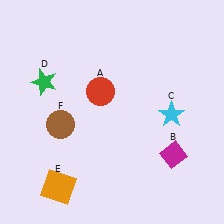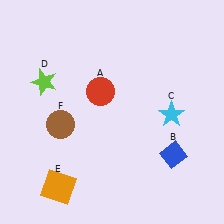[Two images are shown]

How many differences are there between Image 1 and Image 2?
There are 2 differences between the two images.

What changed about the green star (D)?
In Image 1, D is green. In Image 2, it changed to lime.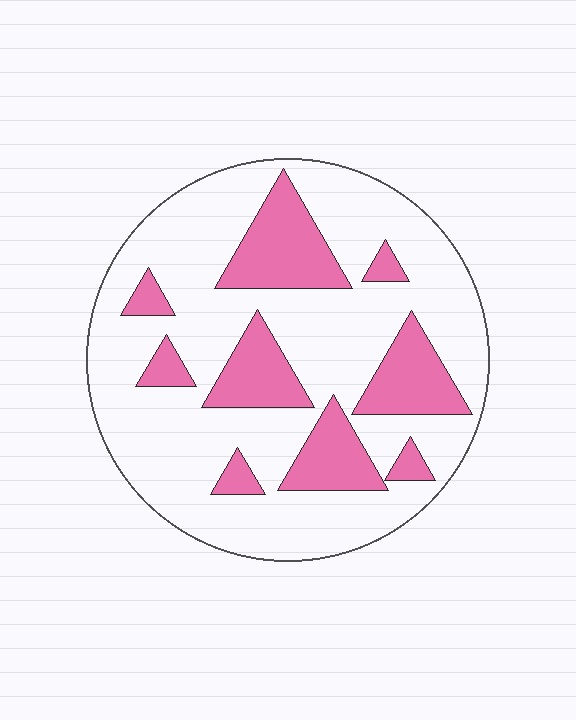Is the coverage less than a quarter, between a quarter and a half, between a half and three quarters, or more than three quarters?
Between a quarter and a half.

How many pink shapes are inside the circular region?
9.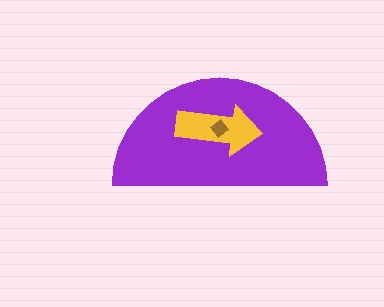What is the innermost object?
The brown diamond.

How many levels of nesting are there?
3.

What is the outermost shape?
The purple semicircle.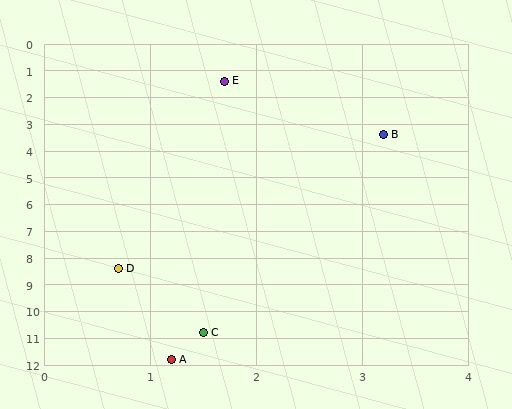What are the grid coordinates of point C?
Point C is at approximately (1.5, 10.8).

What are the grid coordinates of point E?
Point E is at approximately (1.7, 1.4).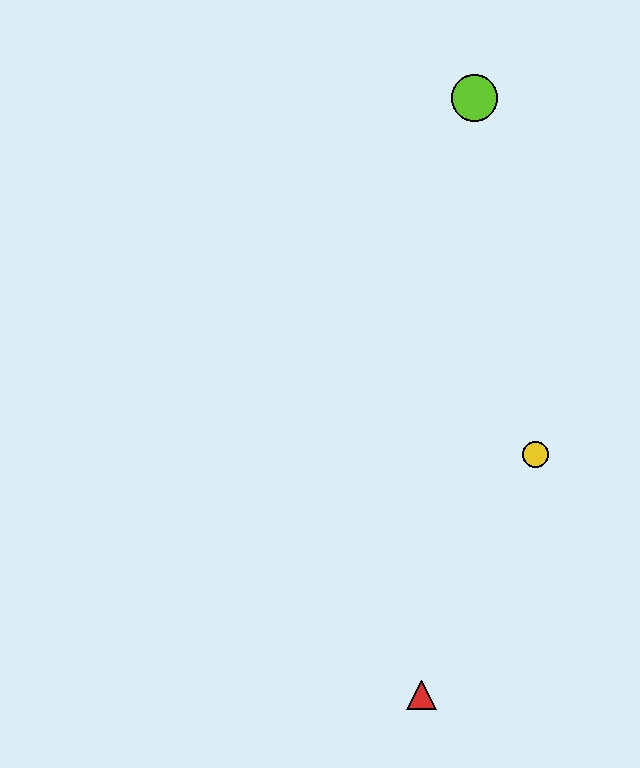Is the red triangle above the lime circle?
No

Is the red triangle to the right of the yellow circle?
No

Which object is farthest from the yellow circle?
The lime circle is farthest from the yellow circle.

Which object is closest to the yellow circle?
The red triangle is closest to the yellow circle.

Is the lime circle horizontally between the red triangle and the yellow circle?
Yes